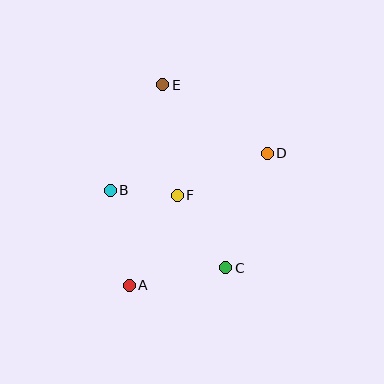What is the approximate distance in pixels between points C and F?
The distance between C and F is approximately 87 pixels.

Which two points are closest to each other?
Points B and F are closest to each other.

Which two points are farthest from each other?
Points A and E are farthest from each other.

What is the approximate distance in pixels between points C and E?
The distance between C and E is approximately 194 pixels.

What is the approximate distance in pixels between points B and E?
The distance between B and E is approximately 118 pixels.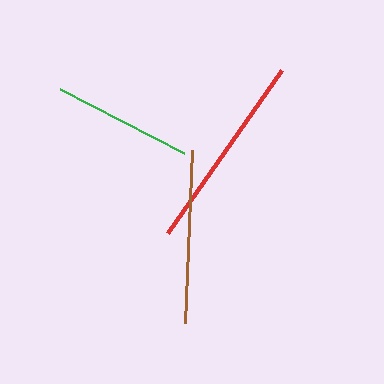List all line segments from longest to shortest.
From longest to shortest: red, brown, green.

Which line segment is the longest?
The red line is the longest at approximately 199 pixels.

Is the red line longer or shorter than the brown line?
The red line is longer than the brown line.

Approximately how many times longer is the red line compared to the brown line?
The red line is approximately 1.2 times the length of the brown line.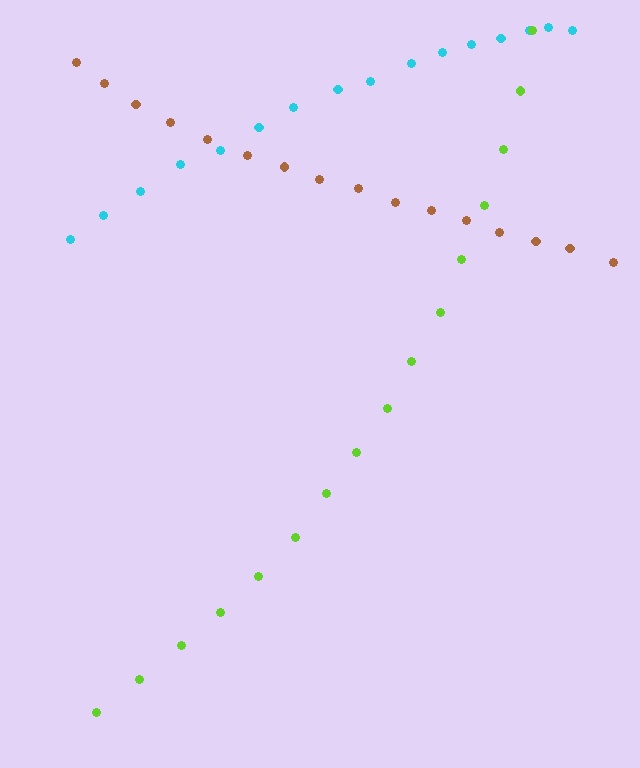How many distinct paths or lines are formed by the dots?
There are 3 distinct paths.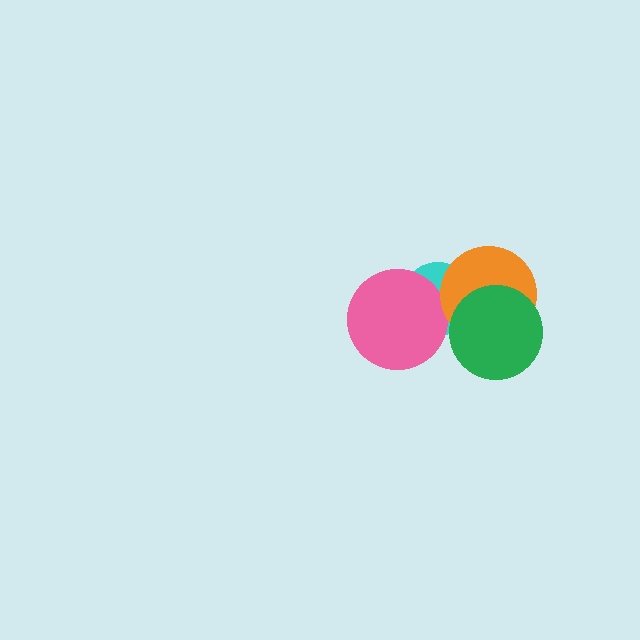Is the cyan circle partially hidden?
Yes, it is partially covered by another shape.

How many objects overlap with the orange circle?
2 objects overlap with the orange circle.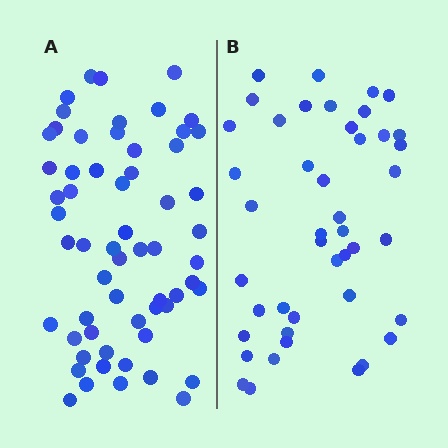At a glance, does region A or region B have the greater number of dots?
Region A (the left region) has more dots.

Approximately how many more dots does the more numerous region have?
Region A has approximately 15 more dots than region B.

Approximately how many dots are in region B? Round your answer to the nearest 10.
About 40 dots. (The exact count is 44, which rounds to 40.)